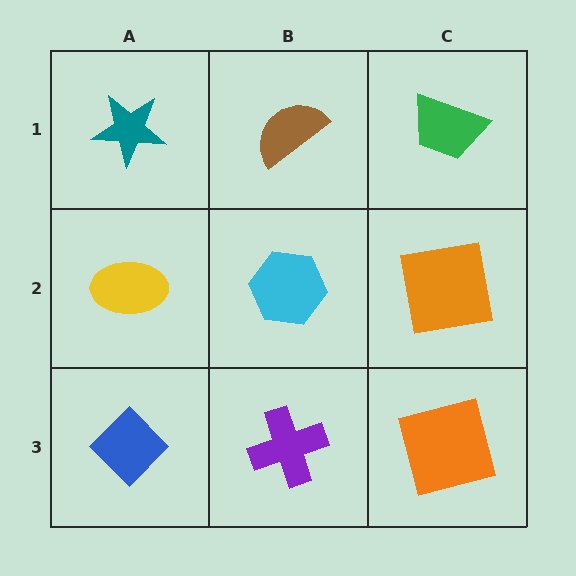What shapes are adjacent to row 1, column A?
A yellow ellipse (row 2, column A), a brown semicircle (row 1, column B).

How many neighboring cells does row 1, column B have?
3.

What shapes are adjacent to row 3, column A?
A yellow ellipse (row 2, column A), a purple cross (row 3, column B).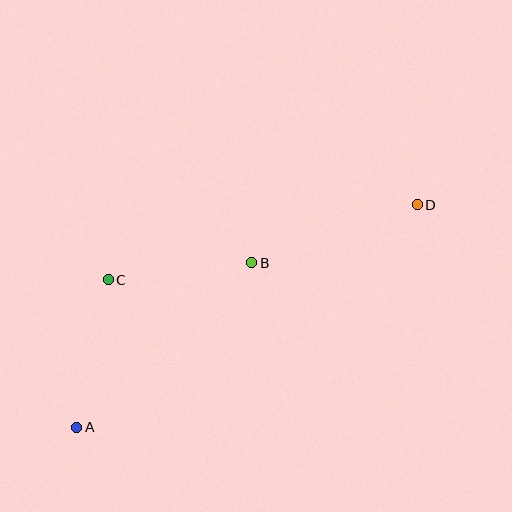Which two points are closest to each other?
Points B and C are closest to each other.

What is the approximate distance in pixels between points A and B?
The distance between A and B is approximately 240 pixels.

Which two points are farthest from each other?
Points A and D are farthest from each other.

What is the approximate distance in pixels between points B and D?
The distance between B and D is approximately 175 pixels.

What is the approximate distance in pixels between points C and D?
The distance between C and D is approximately 318 pixels.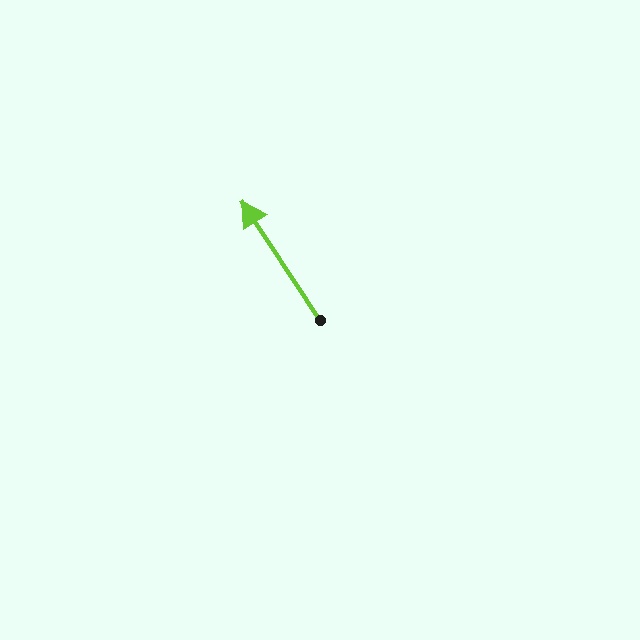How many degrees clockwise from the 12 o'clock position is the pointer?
Approximately 327 degrees.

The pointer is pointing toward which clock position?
Roughly 11 o'clock.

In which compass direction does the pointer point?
Northwest.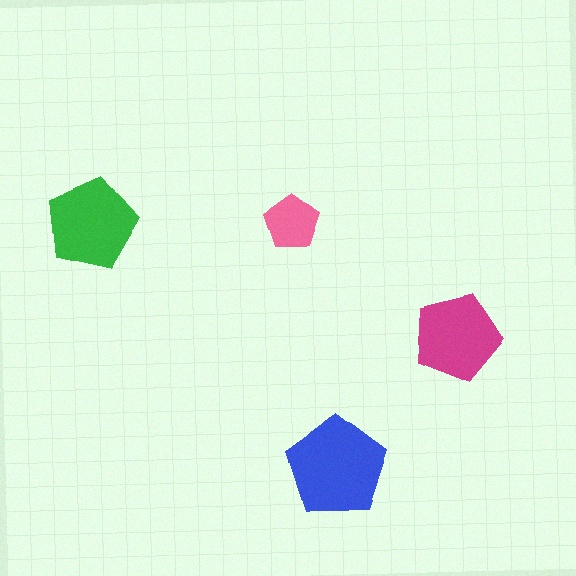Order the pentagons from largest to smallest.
the blue one, the green one, the magenta one, the pink one.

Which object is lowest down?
The blue pentagon is bottommost.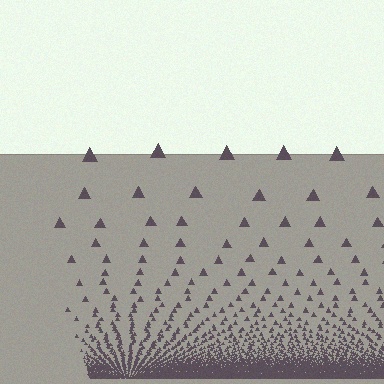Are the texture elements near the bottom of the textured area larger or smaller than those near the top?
Smaller. The gradient is inverted — elements near the bottom are smaller and denser.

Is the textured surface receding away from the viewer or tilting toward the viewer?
The surface appears to tilt toward the viewer. Texture elements get larger and sparser toward the top.